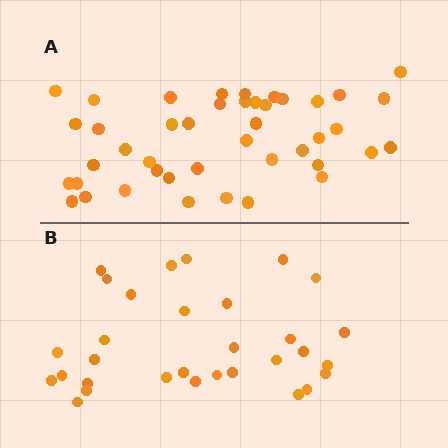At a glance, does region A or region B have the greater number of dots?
Region A (the top region) has more dots.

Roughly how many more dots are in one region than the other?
Region A has roughly 12 or so more dots than region B.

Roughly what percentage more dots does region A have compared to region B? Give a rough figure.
About 40% more.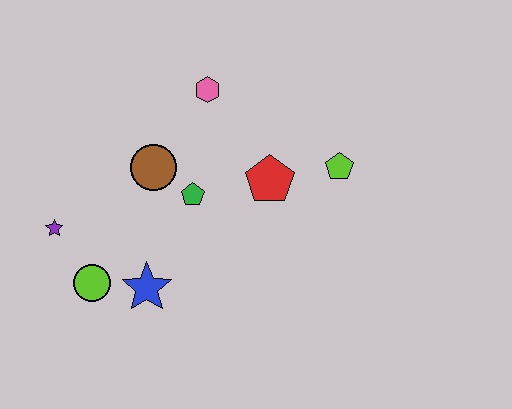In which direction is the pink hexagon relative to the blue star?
The pink hexagon is above the blue star.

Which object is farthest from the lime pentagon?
The purple star is farthest from the lime pentagon.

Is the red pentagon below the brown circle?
Yes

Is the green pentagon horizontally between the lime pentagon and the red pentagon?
No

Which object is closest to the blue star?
The lime circle is closest to the blue star.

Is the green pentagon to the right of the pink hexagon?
No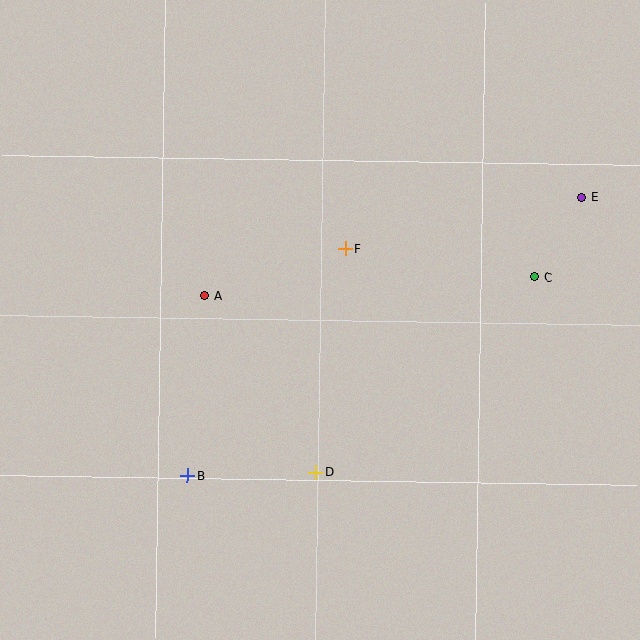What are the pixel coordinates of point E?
Point E is at (582, 197).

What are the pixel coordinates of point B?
Point B is at (187, 476).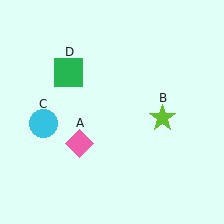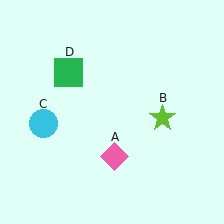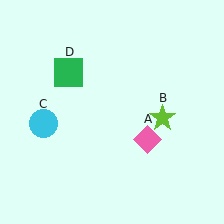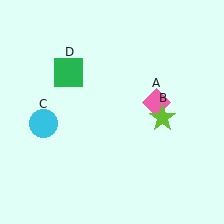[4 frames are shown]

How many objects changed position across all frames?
1 object changed position: pink diamond (object A).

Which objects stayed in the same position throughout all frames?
Lime star (object B) and cyan circle (object C) and green square (object D) remained stationary.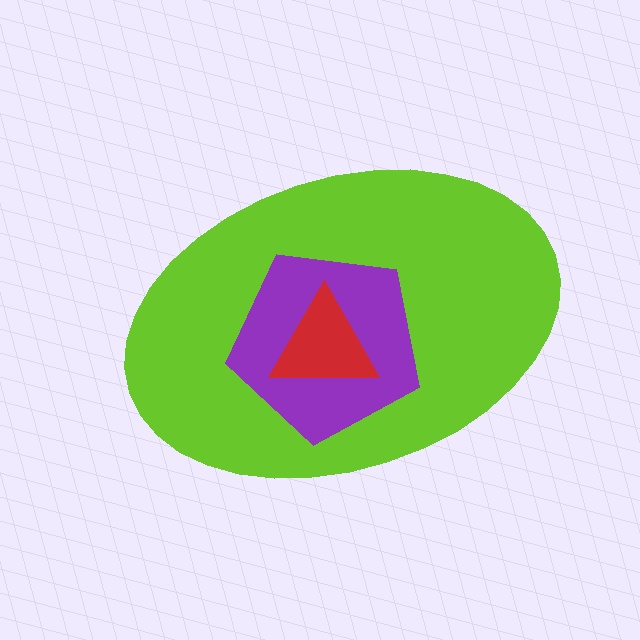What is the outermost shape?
The lime ellipse.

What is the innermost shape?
The red triangle.